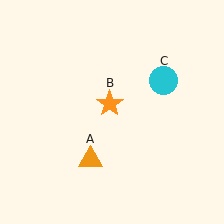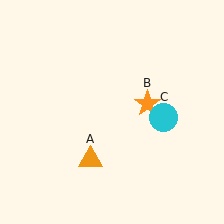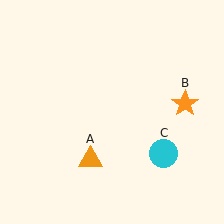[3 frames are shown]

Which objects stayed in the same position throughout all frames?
Orange triangle (object A) remained stationary.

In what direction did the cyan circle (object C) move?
The cyan circle (object C) moved down.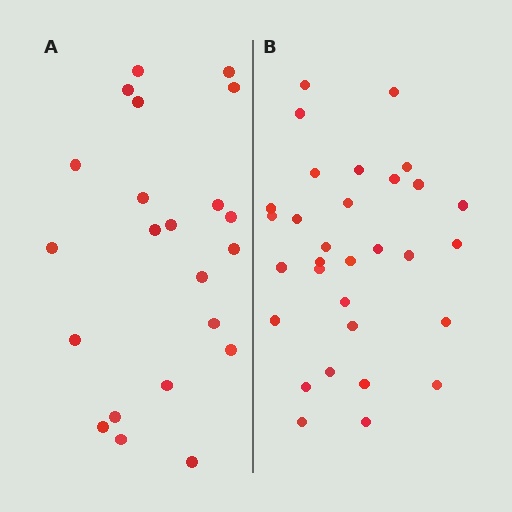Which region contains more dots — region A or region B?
Region B (the right region) has more dots.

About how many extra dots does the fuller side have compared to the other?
Region B has roughly 8 or so more dots than region A.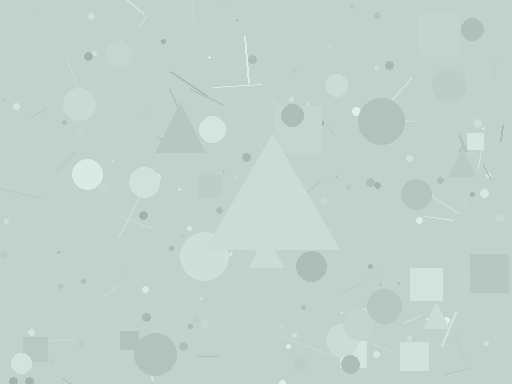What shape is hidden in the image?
A triangle is hidden in the image.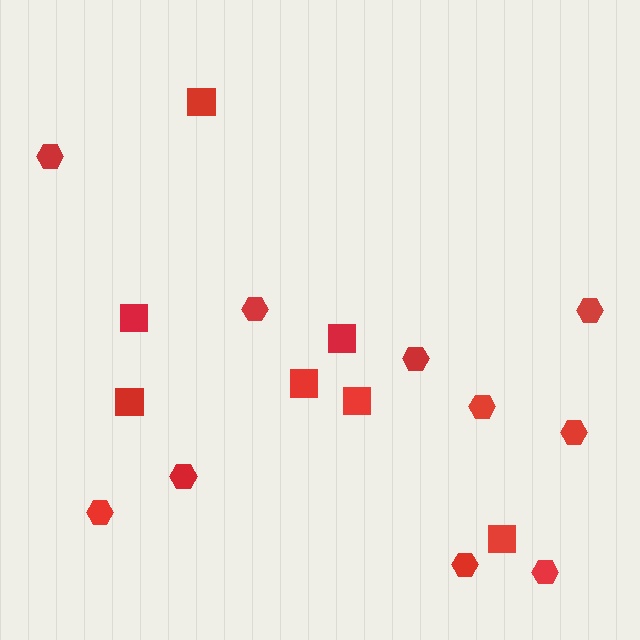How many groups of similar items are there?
There are 2 groups: one group of hexagons (10) and one group of squares (7).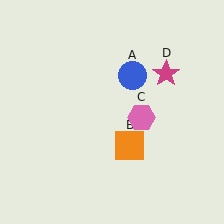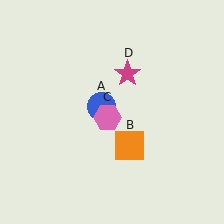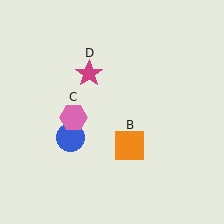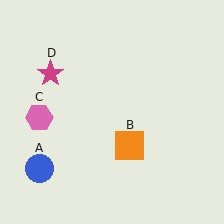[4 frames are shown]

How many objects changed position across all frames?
3 objects changed position: blue circle (object A), pink hexagon (object C), magenta star (object D).